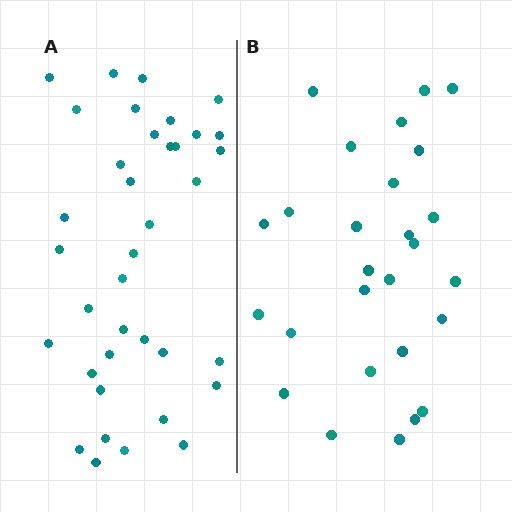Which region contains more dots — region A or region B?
Region A (the left region) has more dots.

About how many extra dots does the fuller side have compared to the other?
Region A has roughly 10 or so more dots than region B.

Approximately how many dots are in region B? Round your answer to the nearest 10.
About 30 dots. (The exact count is 27, which rounds to 30.)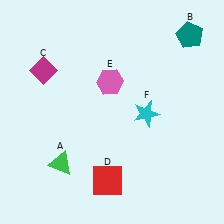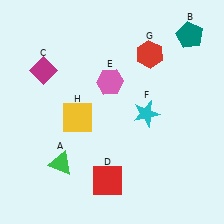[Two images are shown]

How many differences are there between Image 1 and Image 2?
There are 2 differences between the two images.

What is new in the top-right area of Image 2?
A red hexagon (G) was added in the top-right area of Image 2.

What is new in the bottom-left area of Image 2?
A yellow square (H) was added in the bottom-left area of Image 2.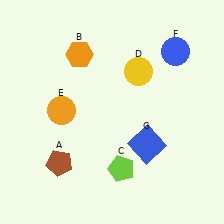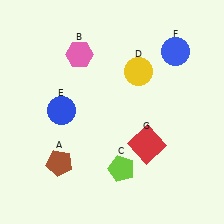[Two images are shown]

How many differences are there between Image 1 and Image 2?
There are 3 differences between the two images.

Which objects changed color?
B changed from orange to pink. E changed from orange to blue. G changed from blue to red.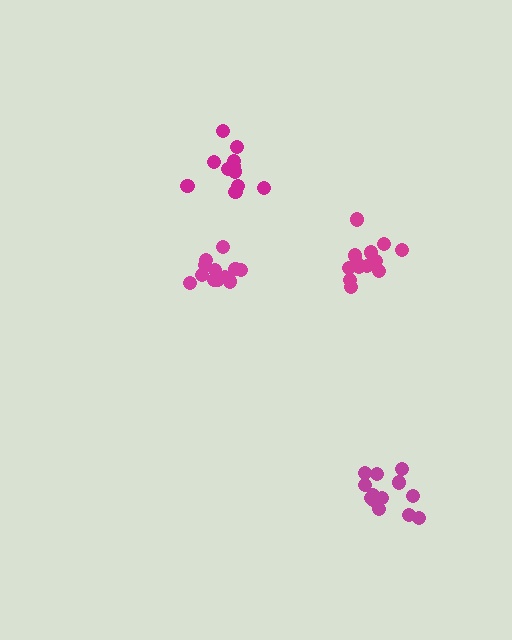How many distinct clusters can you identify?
There are 4 distinct clusters.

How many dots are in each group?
Group 1: 12 dots, Group 2: 13 dots, Group 3: 13 dots, Group 4: 13 dots (51 total).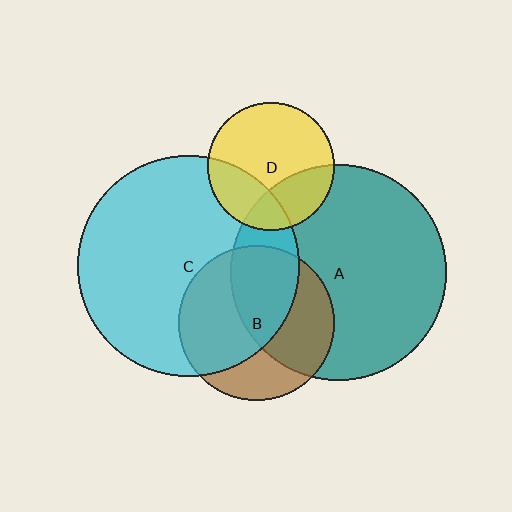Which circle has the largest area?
Circle C (cyan).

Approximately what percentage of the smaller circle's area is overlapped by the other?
Approximately 50%.